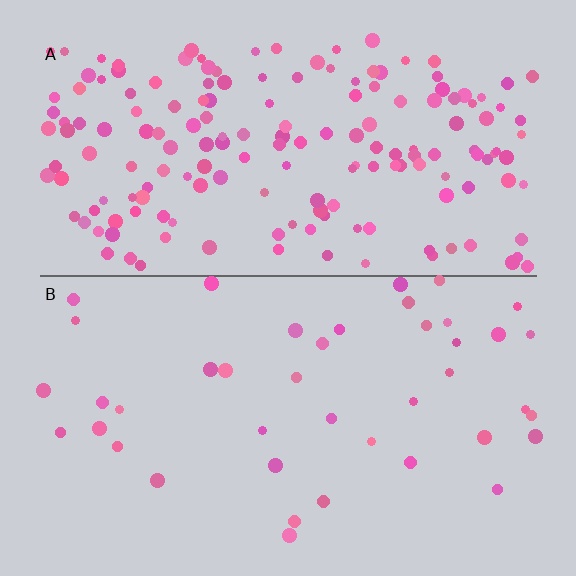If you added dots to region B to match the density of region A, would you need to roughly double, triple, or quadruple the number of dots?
Approximately quadruple.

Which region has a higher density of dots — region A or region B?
A (the top).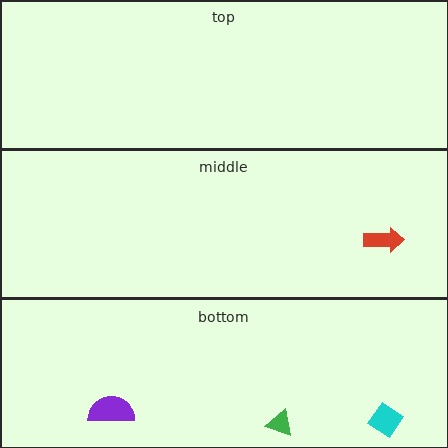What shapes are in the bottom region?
The purple semicircle, the cyan diamond, the green triangle.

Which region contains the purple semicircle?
The bottom region.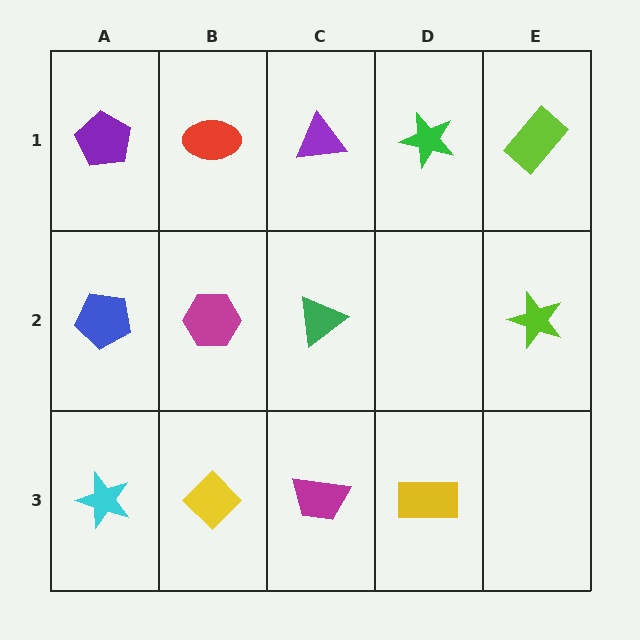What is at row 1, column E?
A lime rectangle.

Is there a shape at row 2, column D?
No, that cell is empty.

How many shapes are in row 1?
5 shapes.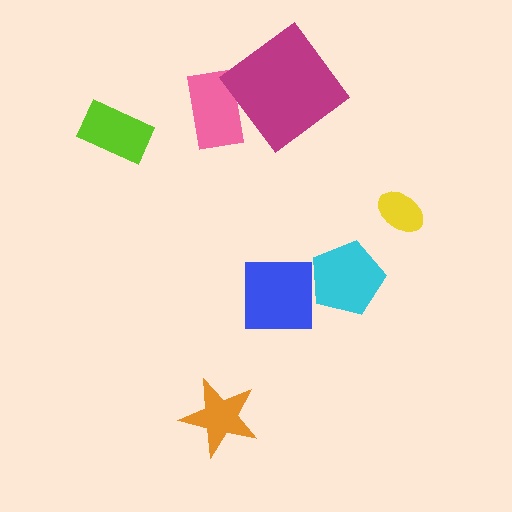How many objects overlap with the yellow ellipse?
0 objects overlap with the yellow ellipse.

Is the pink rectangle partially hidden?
Yes, it is partially covered by another shape.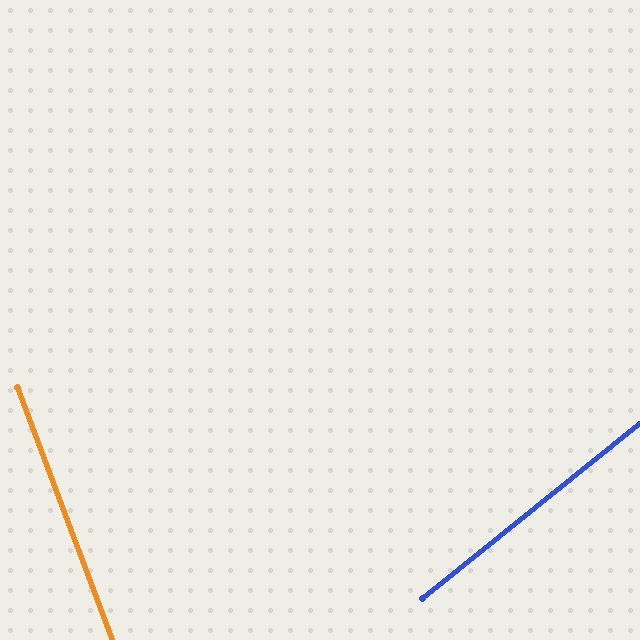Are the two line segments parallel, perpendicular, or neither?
Neither parallel nor perpendicular — they differ by about 72°.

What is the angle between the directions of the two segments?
Approximately 72 degrees.